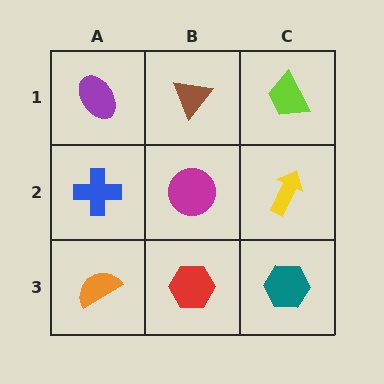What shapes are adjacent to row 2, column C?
A lime trapezoid (row 1, column C), a teal hexagon (row 3, column C), a magenta circle (row 2, column B).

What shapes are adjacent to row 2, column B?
A brown triangle (row 1, column B), a red hexagon (row 3, column B), a blue cross (row 2, column A), a yellow arrow (row 2, column C).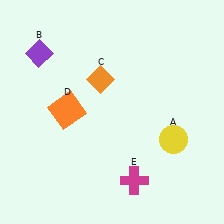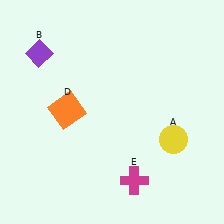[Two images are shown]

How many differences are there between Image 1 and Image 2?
There is 1 difference between the two images.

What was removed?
The orange diamond (C) was removed in Image 2.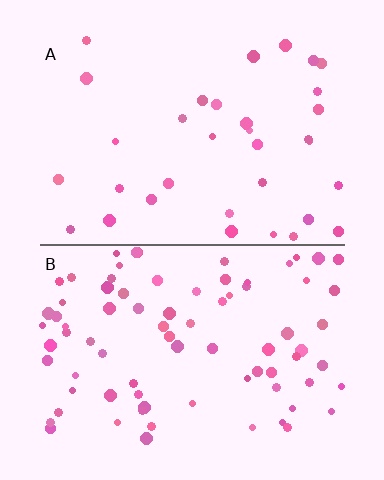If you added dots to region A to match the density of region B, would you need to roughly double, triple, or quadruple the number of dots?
Approximately double.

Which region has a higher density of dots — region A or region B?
B (the bottom).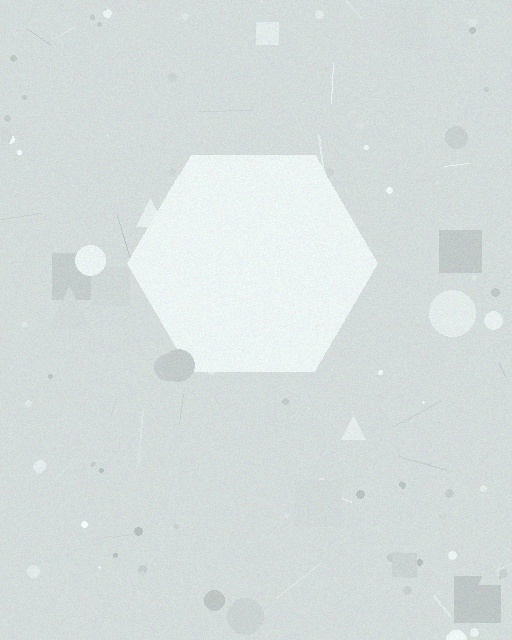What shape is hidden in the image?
A hexagon is hidden in the image.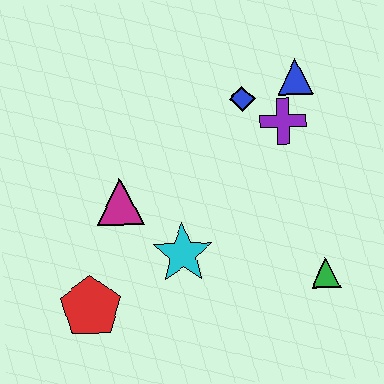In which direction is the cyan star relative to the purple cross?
The cyan star is below the purple cross.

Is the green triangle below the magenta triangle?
Yes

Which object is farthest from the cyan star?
The blue triangle is farthest from the cyan star.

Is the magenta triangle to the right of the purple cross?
No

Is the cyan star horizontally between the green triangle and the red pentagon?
Yes